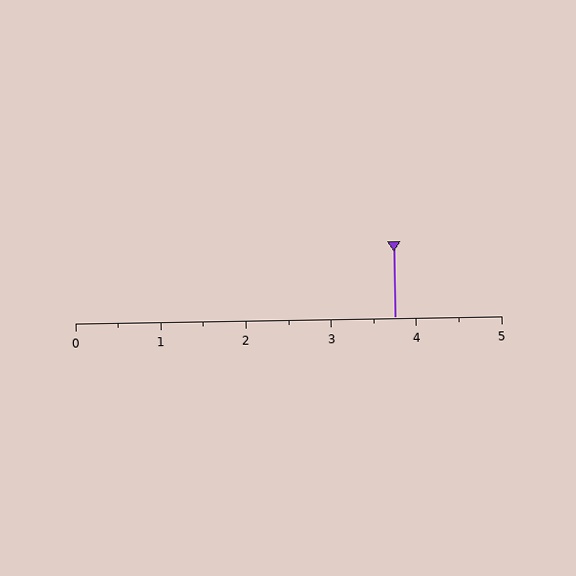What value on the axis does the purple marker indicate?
The marker indicates approximately 3.8.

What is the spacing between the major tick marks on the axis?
The major ticks are spaced 1 apart.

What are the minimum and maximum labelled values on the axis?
The axis runs from 0 to 5.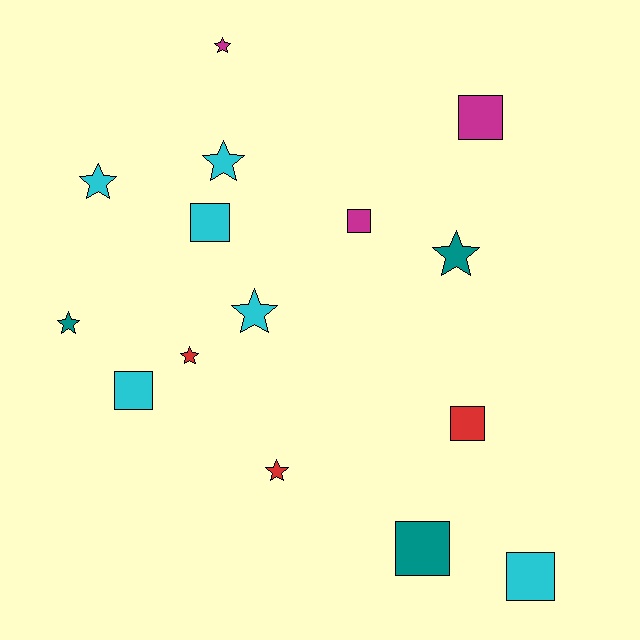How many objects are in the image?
There are 15 objects.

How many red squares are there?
There is 1 red square.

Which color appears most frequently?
Cyan, with 6 objects.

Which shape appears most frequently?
Star, with 8 objects.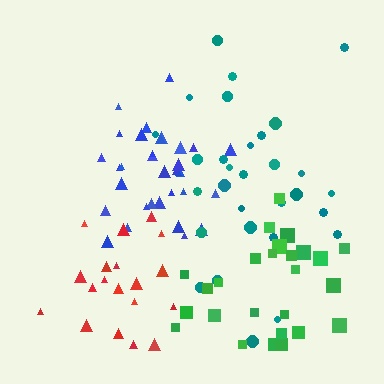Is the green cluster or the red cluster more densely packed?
Green.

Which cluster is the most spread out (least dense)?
Teal.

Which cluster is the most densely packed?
Blue.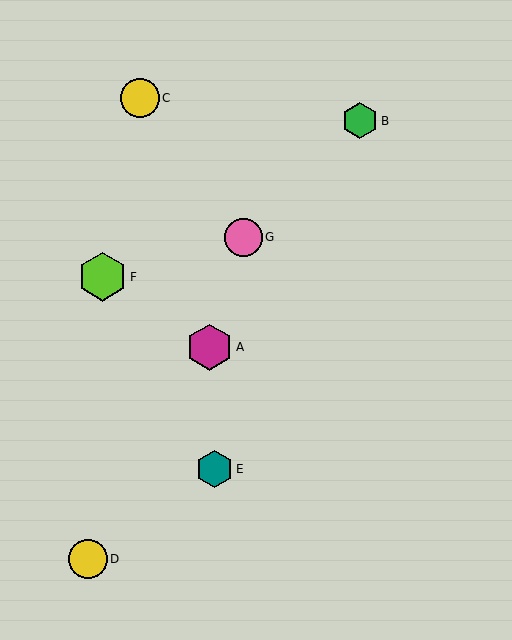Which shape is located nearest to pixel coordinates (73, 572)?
The yellow circle (labeled D) at (88, 559) is nearest to that location.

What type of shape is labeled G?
Shape G is a pink circle.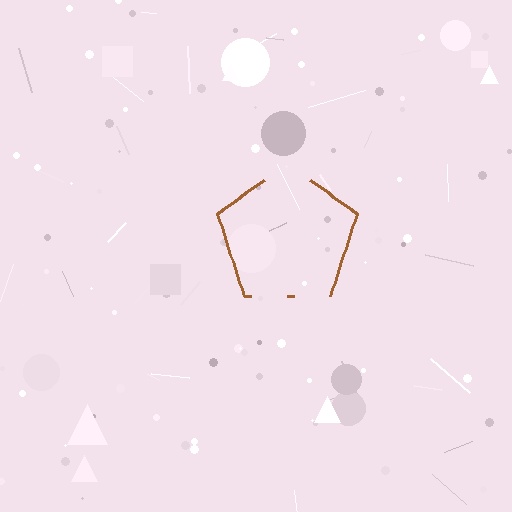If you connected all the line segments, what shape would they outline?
They would outline a pentagon.